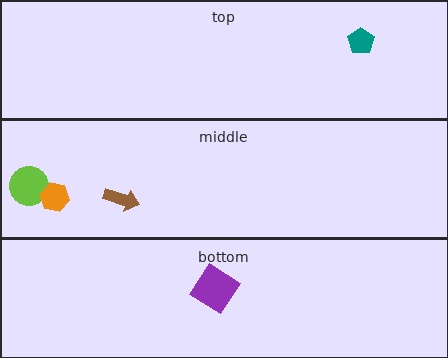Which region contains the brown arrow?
The middle region.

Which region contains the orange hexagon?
The middle region.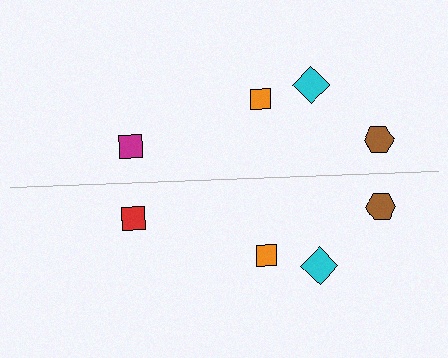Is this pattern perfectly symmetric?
No, the pattern is not perfectly symmetric. The red square on the bottom side breaks the symmetry — its mirror counterpart is magenta.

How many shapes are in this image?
There are 8 shapes in this image.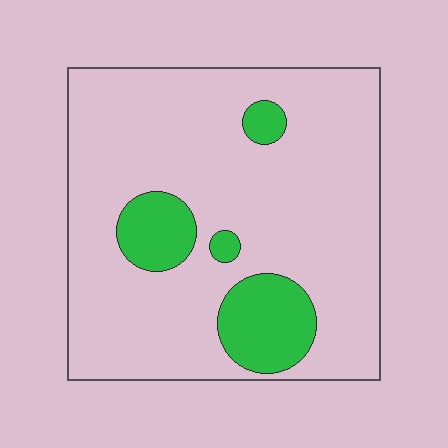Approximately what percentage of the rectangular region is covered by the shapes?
Approximately 15%.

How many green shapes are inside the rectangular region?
4.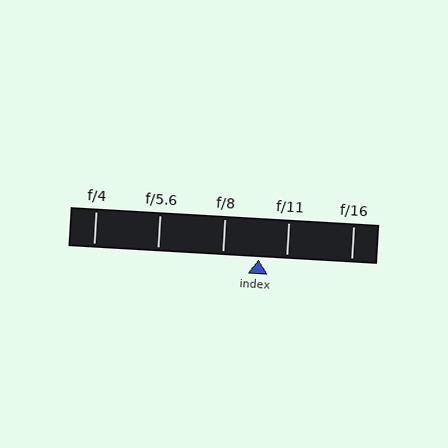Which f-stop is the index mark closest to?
The index mark is closest to f/11.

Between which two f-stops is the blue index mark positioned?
The index mark is between f/8 and f/11.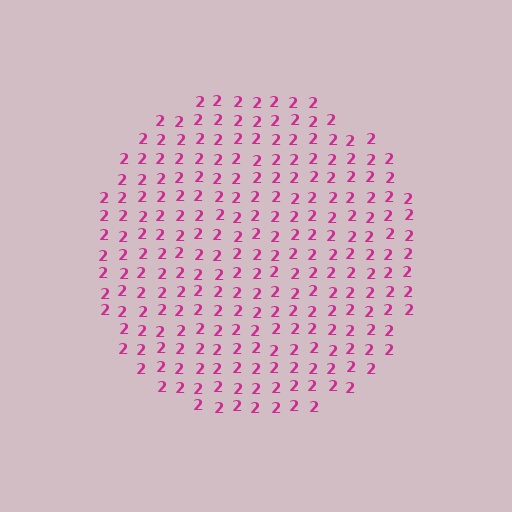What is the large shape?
The large shape is a circle.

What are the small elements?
The small elements are digit 2's.